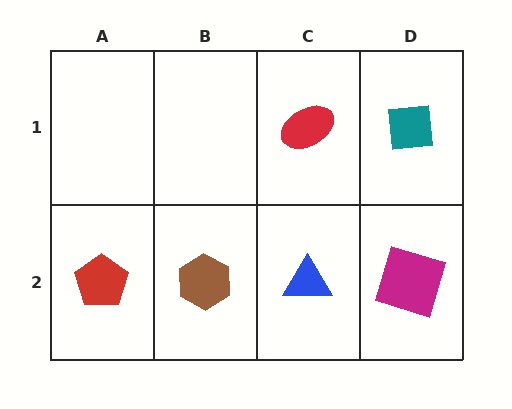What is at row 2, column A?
A red pentagon.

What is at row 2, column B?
A brown hexagon.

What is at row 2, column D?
A magenta square.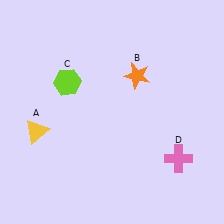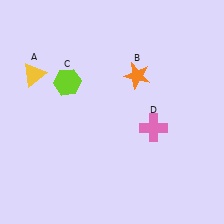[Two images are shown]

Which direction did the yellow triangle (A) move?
The yellow triangle (A) moved up.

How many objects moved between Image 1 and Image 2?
2 objects moved between the two images.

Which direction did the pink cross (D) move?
The pink cross (D) moved up.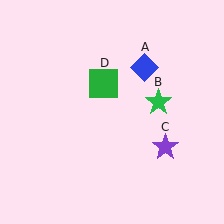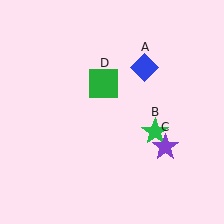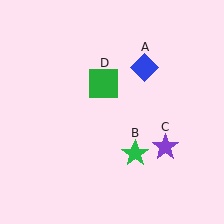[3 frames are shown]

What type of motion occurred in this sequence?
The green star (object B) rotated clockwise around the center of the scene.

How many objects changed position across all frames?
1 object changed position: green star (object B).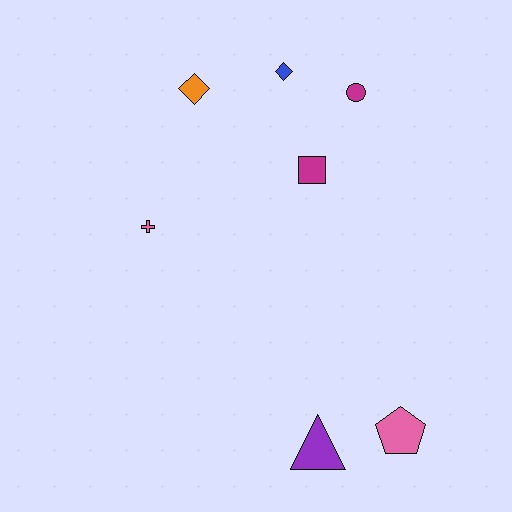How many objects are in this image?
There are 7 objects.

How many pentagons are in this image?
There is 1 pentagon.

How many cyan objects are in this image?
There are no cyan objects.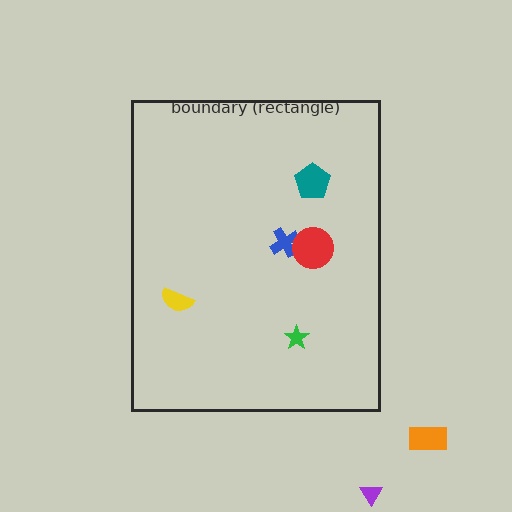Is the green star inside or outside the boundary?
Inside.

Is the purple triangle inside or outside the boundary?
Outside.